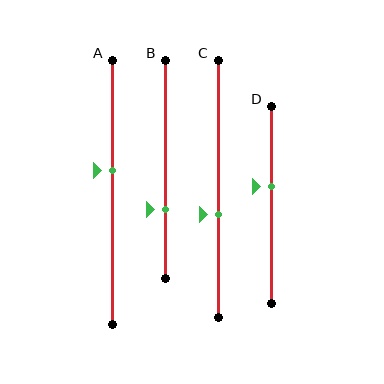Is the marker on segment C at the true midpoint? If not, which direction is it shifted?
No, the marker on segment C is shifted downward by about 10% of the segment length.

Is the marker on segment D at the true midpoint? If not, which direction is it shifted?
No, the marker on segment D is shifted upward by about 9% of the segment length.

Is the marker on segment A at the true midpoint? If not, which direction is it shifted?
No, the marker on segment A is shifted upward by about 8% of the segment length.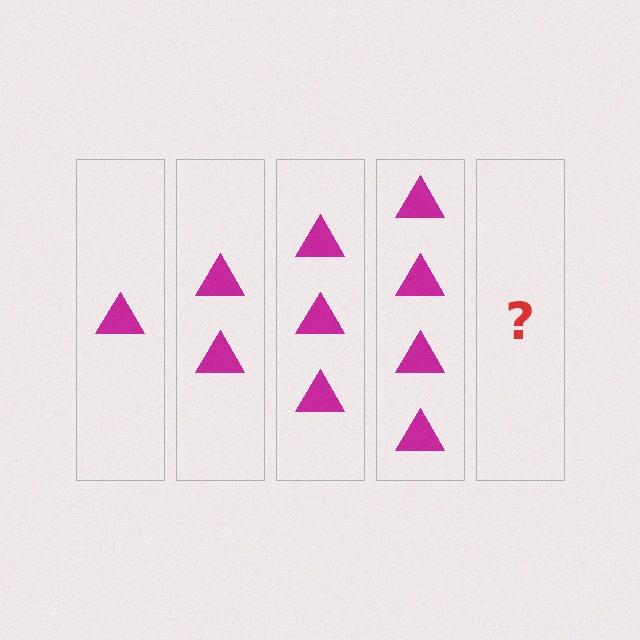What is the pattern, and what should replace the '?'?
The pattern is that each step adds one more triangle. The '?' should be 5 triangles.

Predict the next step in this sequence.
The next step is 5 triangles.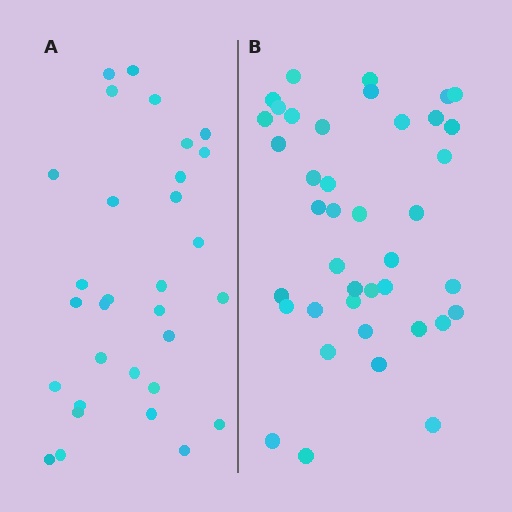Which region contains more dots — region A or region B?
Region B (the right region) has more dots.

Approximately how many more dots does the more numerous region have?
Region B has roughly 8 or so more dots than region A.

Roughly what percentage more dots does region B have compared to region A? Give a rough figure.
About 30% more.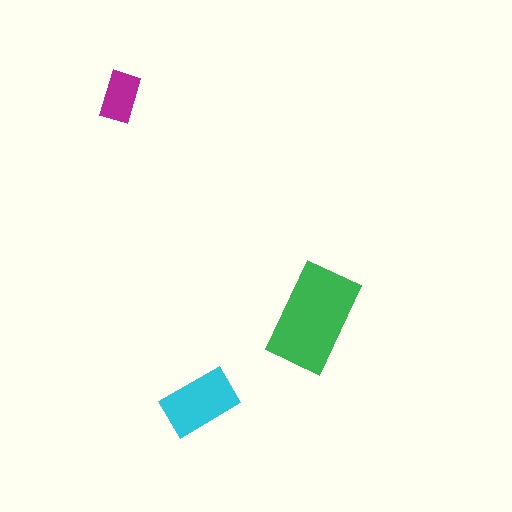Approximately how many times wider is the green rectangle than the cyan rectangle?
About 1.5 times wider.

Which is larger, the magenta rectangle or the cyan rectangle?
The cyan one.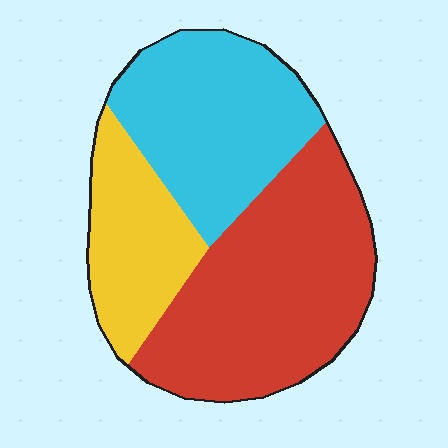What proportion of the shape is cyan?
Cyan takes up about one third (1/3) of the shape.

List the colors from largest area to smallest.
From largest to smallest: red, cyan, yellow.